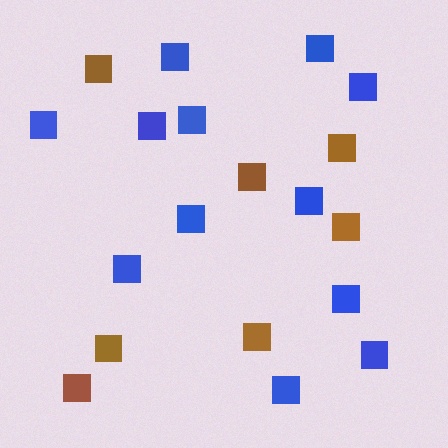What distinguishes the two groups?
There are 2 groups: one group of brown squares (7) and one group of blue squares (12).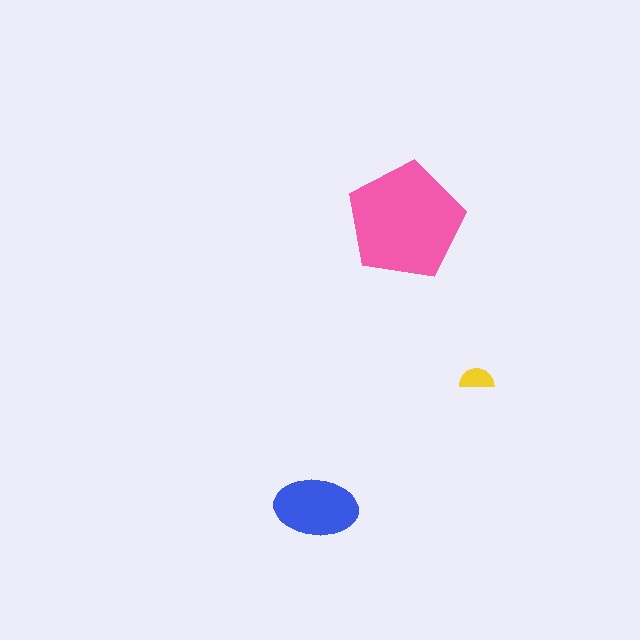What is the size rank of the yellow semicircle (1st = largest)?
3rd.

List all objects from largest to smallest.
The pink pentagon, the blue ellipse, the yellow semicircle.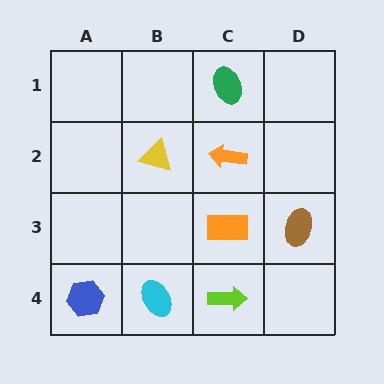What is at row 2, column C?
An orange arrow.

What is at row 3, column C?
An orange rectangle.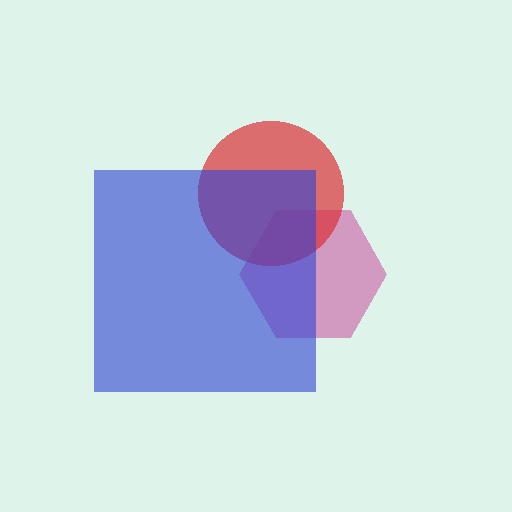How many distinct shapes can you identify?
There are 3 distinct shapes: a magenta hexagon, a red circle, a blue square.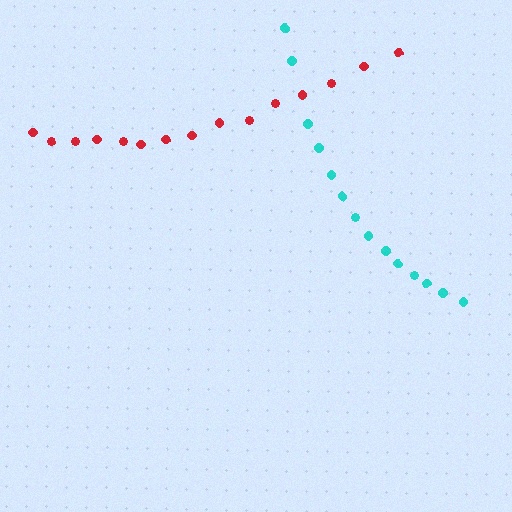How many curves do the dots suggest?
There are 2 distinct paths.